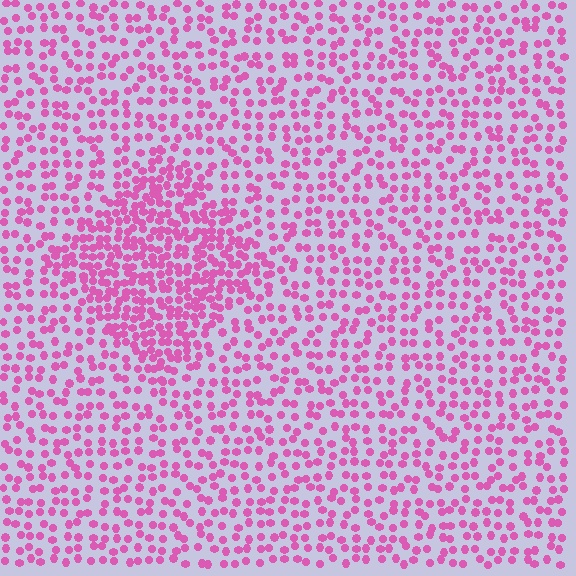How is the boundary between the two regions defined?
The boundary is defined by a change in element density (approximately 1.9x ratio). All elements are the same color, size, and shape.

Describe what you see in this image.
The image contains small pink elements arranged at two different densities. A diamond-shaped region is visible where the elements are more densely packed than the surrounding area.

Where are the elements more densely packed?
The elements are more densely packed inside the diamond boundary.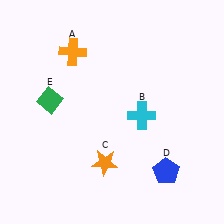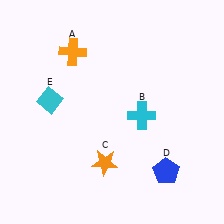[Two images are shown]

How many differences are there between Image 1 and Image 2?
There is 1 difference between the two images.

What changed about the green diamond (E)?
In Image 1, E is green. In Image 2, it changed to cyan.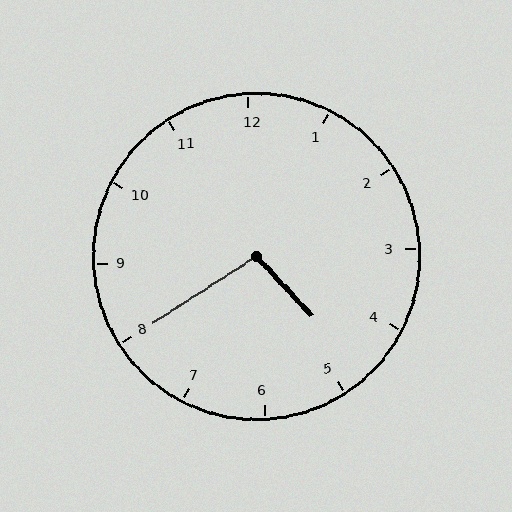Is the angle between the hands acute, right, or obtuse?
It is obtuse.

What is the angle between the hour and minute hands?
Approximately 100 degrees.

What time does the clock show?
4:40.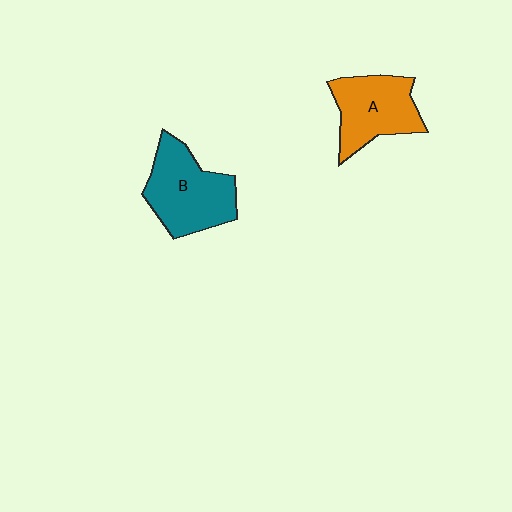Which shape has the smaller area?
Shape A (orange).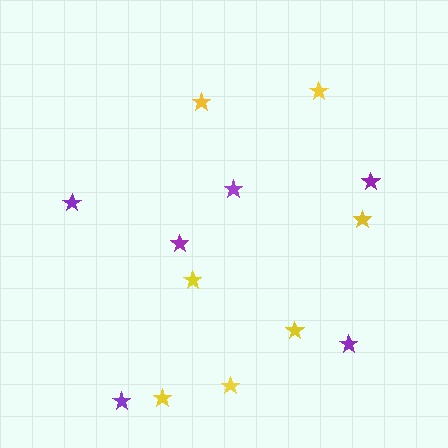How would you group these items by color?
There are 2 groups: one group of yellow stars (7) and one group of purple stars (6).